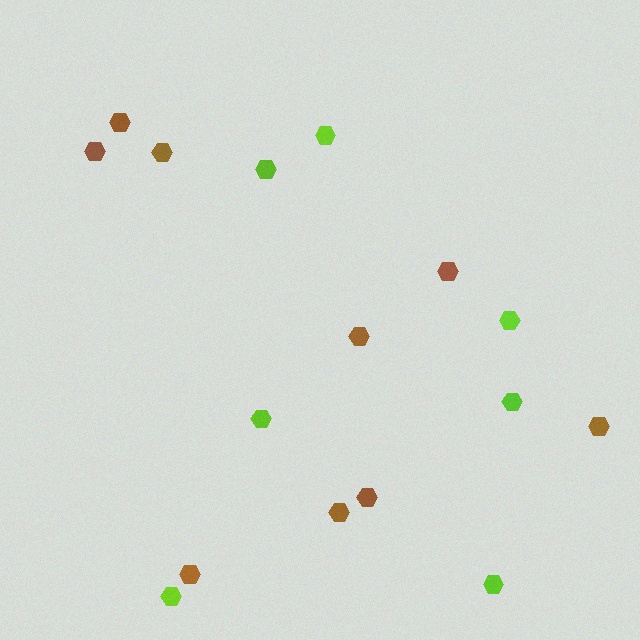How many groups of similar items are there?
There are 2 groups: one group of brown hexagons (9) and one group of lime hexagons (7).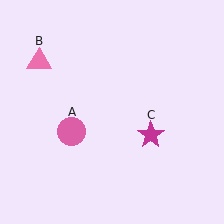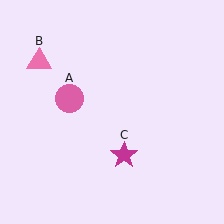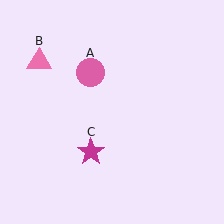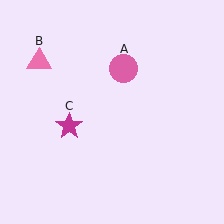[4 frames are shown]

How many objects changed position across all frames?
2 objects changed position: pink circle (object A), magenta star (object C).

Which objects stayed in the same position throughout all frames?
Pink triangle (object B) remained stationary.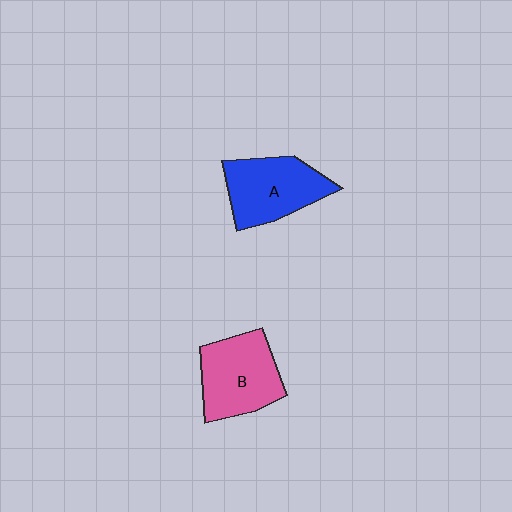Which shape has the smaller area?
Shape A (blue).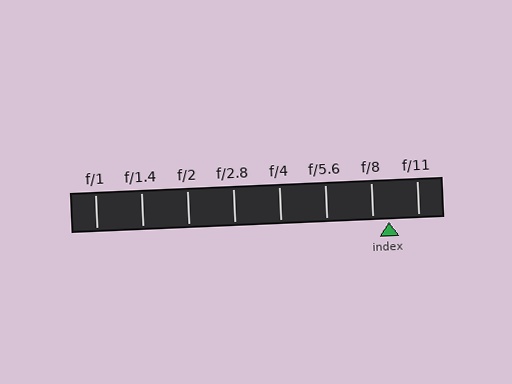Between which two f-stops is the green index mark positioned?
The index mark is between f/8 and f/11.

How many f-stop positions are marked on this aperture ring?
There are 8 f-stop positions marked.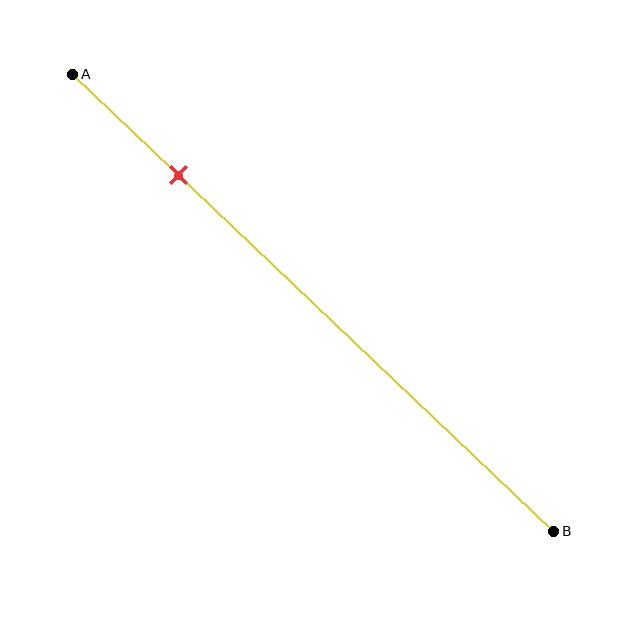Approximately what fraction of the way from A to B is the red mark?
The red mark is approximately 20% of the way from A to B.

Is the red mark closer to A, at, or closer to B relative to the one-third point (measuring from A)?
The red mark is closer to point A than the one-third point of segment AB.